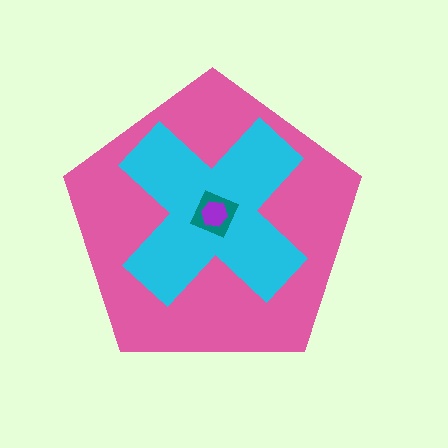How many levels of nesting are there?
4.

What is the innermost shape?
The purple hexagon.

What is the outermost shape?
The pink pentagon.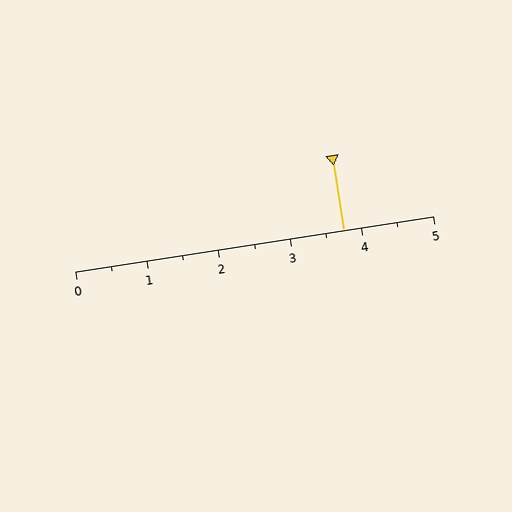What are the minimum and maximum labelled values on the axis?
The axis runs from 0 to 5.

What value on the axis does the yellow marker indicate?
The marker indicates approximately 3.8.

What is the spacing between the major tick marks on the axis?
The major ticks are spaced 1 apart.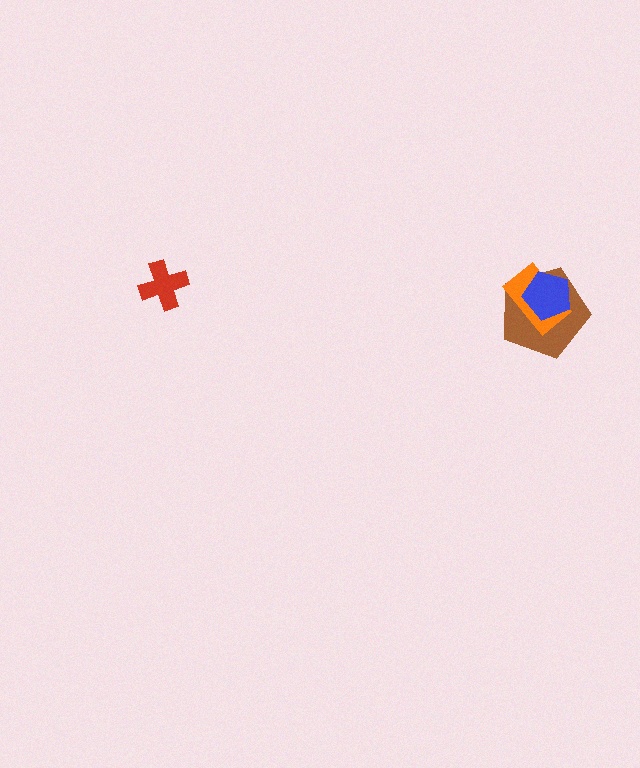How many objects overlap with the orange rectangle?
2 objects overlap with the orange rectangle.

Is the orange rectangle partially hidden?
Yes, it is partially covered by another shape.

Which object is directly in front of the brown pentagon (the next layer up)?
The orange rectangle is directly in front of the brown pentagon.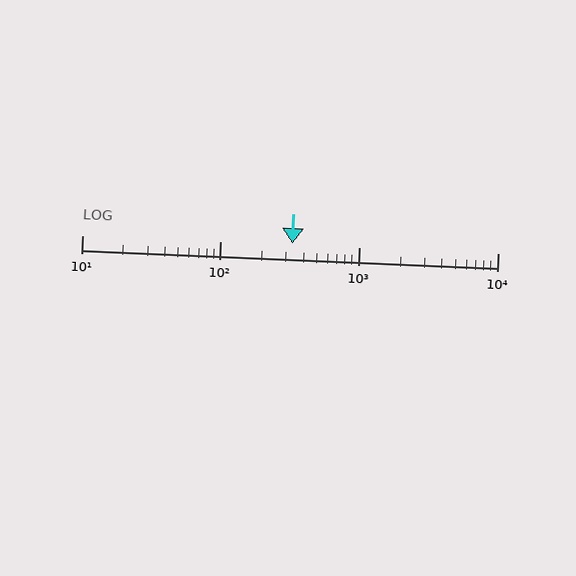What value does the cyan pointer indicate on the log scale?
The pointer indicates approximately 330.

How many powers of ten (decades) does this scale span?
The scale spans 3 decades, from 10 to 10000.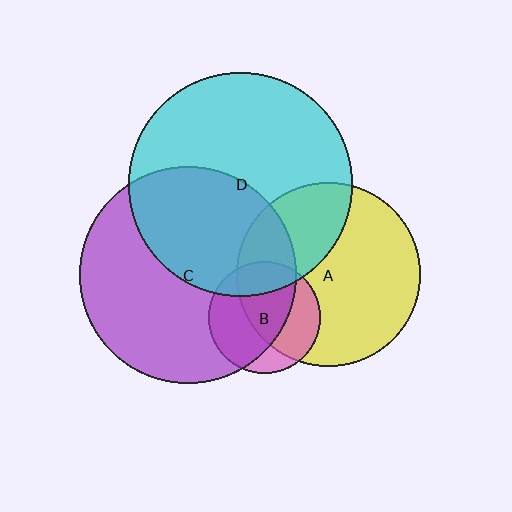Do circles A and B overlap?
Yes.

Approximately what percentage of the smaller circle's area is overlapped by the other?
Approximately 60%.